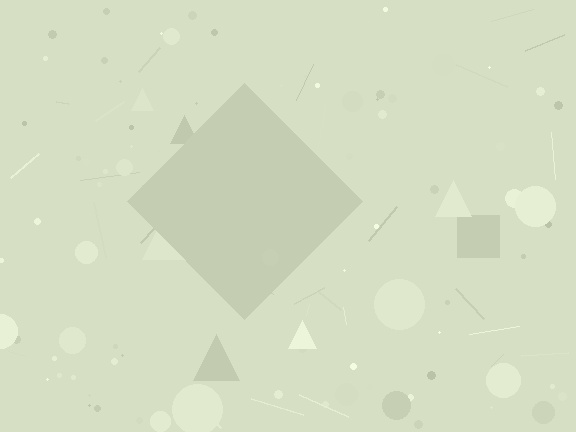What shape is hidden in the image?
A diamond is hidden in the image.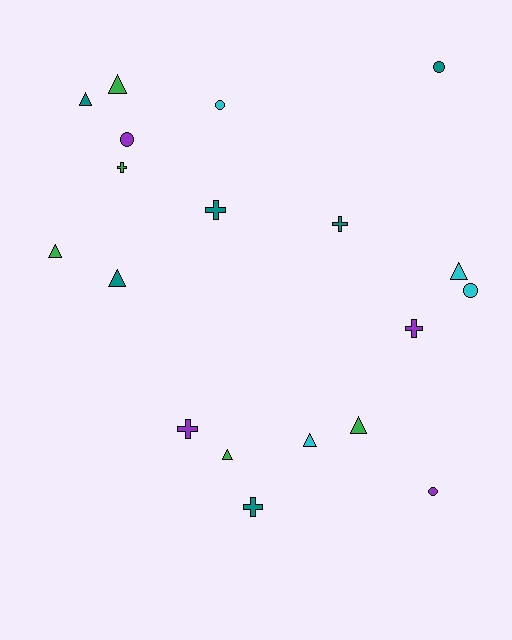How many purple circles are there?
There are 2 purple circles.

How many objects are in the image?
There are 19 objects.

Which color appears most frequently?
Teal, with 6 objects.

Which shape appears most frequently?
Triangle, with 8 objects.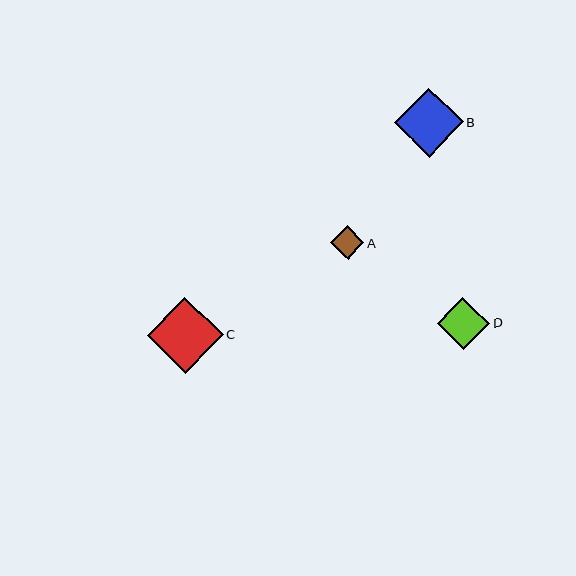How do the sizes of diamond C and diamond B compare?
Diamond C and diamond B are approximately the same size.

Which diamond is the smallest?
Diamond A is the smallest with a size of approximately 33 pixels.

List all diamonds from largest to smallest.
From largest to smallest: C, B, D, A.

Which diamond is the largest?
Diamond C is the largest with a size of approximately 76 pixels.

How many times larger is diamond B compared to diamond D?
Diamond B is approximately 1.3 times the size of diamond D.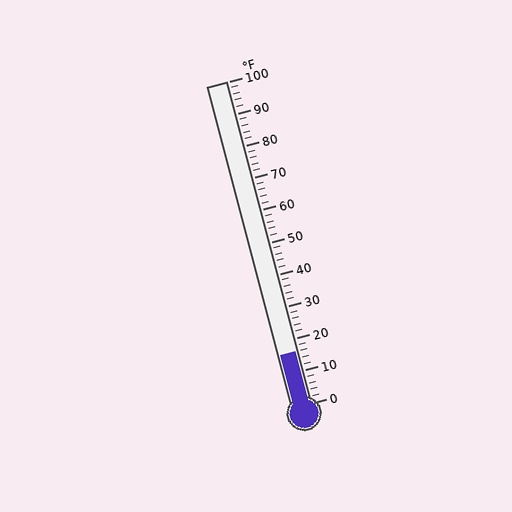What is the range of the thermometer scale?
The thermometer scale ranges from 0°F to 100°F.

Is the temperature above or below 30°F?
The temperature is below 30°F.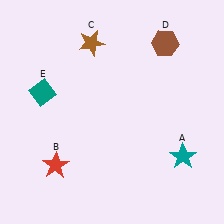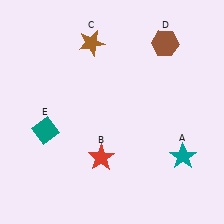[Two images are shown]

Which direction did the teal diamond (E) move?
The teal diamond (E) moved down.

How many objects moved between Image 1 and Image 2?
2 objects moved between the two images.